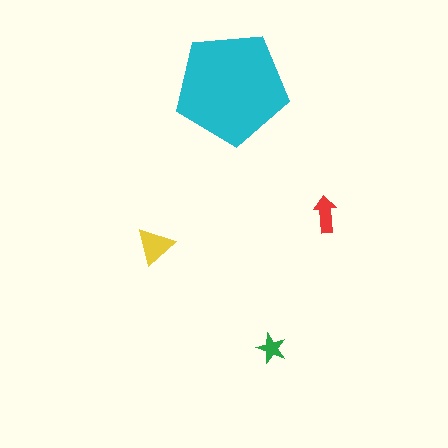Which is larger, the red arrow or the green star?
The red arrow.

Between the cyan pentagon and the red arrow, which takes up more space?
The cyan pentagon.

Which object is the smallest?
The green star.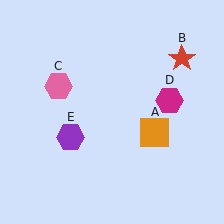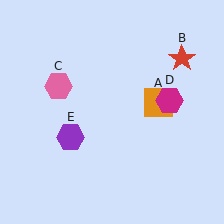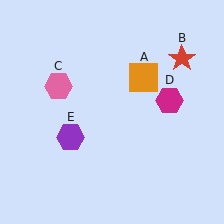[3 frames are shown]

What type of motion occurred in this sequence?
The orange square (object A) rotated counterclockwise around the center of the scene.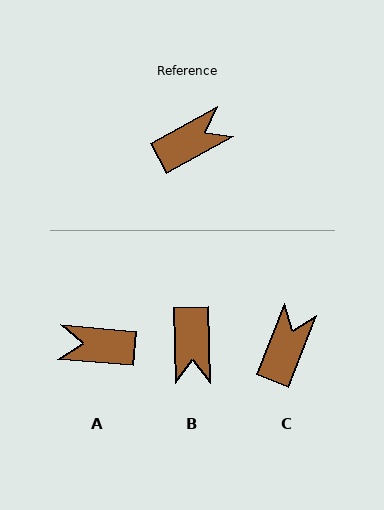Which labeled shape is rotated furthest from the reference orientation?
A, about 146 degrees away.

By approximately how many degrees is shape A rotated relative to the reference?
Approximately 146 degrees counter-clockwise.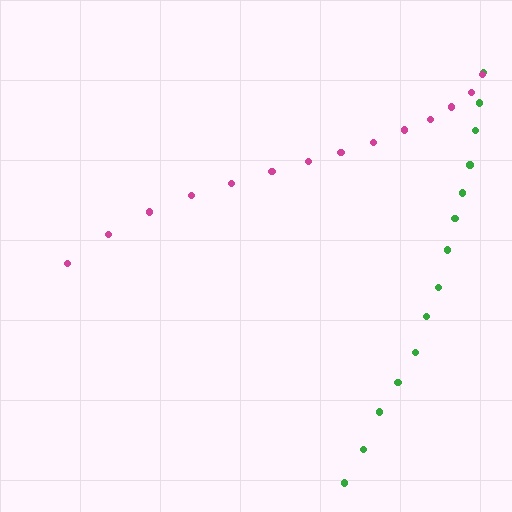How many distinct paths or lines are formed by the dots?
There are 2 distinct paths.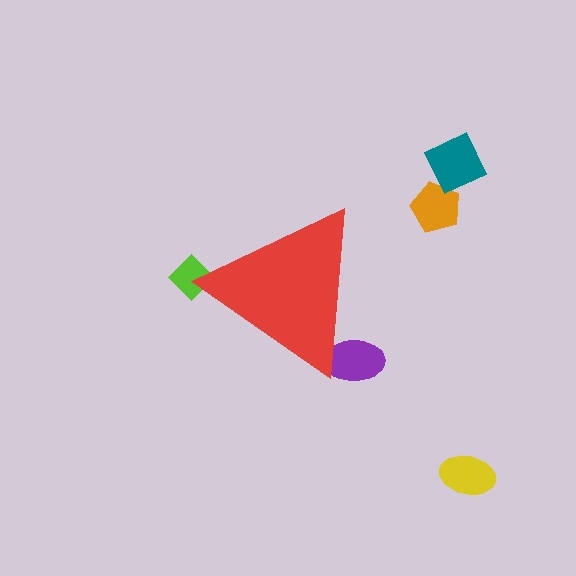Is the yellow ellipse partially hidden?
No, the yellow ellipse is fully visible.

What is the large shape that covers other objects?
A red triangle.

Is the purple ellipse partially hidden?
Yes, the purple ellipse is partially hidden behind the red triangle.